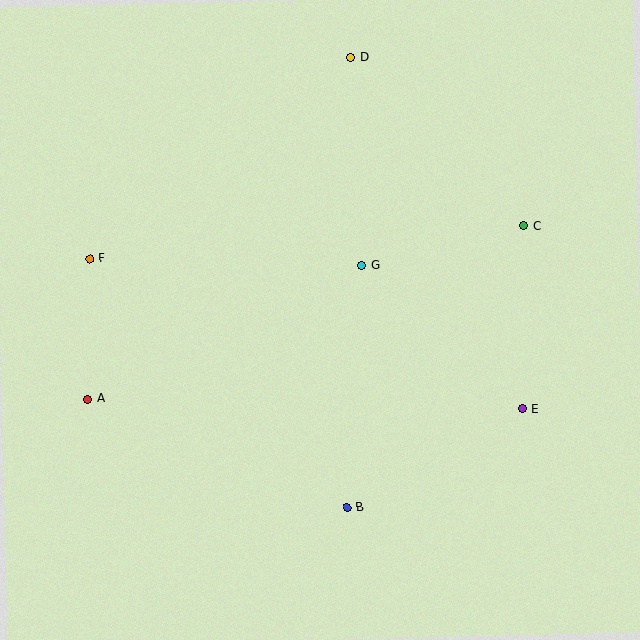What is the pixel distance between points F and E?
The distance between F and E is 458 pixels.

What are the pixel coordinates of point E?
Point E is at (523, 409).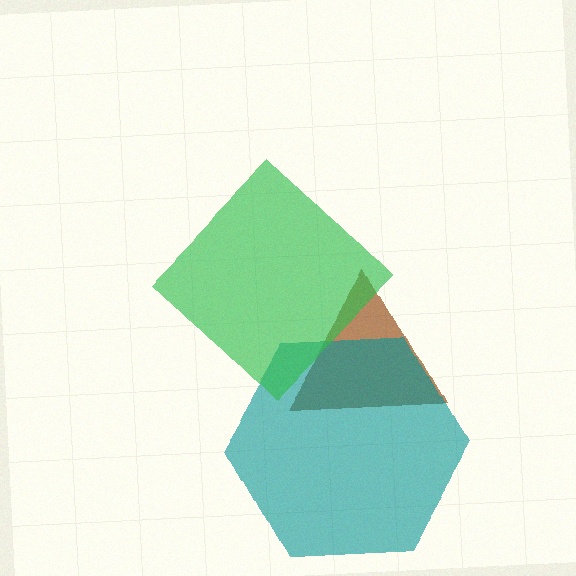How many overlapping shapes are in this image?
There are 3 overlapping shapes in the image.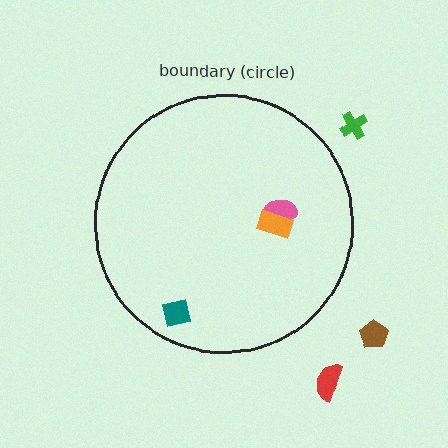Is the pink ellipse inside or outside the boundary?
Inside.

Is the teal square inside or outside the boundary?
Inside.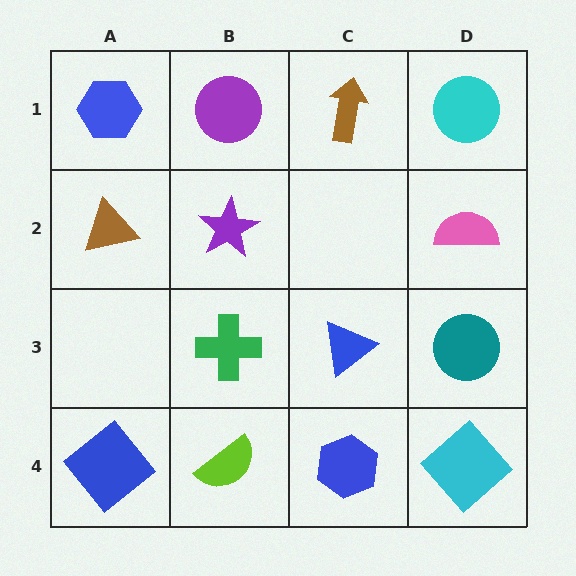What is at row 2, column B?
A purple star.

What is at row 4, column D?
A cyan diamond.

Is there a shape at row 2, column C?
No, that cell is empty.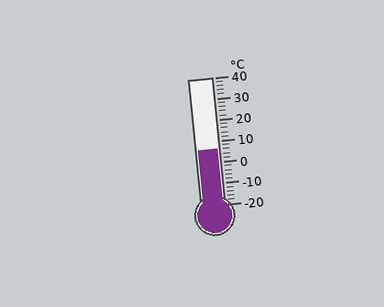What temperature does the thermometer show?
The thermometer shows approximately 6°C.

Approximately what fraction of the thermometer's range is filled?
The thermometer is filled to approximately 45% of its range.